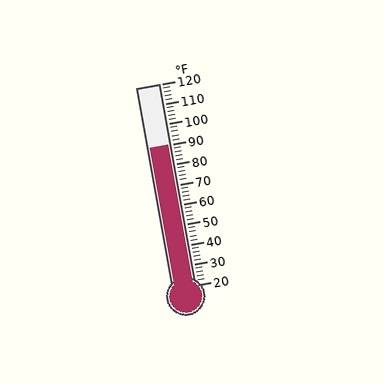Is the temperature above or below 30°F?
The temperature is above 30°F.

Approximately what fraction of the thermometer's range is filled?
The thermometer is filled to approximately 70% of its range.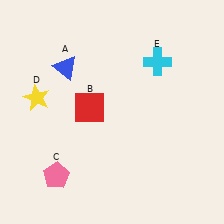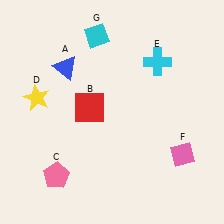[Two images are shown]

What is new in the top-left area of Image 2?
A cyan diamond (G) was added in the top-left area of Image 2.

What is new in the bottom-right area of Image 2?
A pink diamond (F) was added in the bottom-right area of Image 2.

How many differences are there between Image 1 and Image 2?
There are 2 differences between the two images.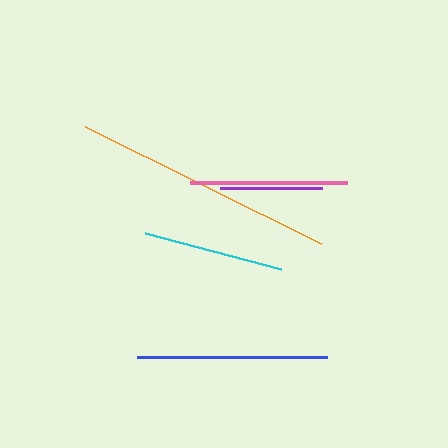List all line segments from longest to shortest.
From longest to shortest: orange, blue, pink, cyan, purple.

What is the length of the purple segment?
The purple segment is approximately 102 pixels long.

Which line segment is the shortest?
The purple line is the shortest at approximately 102 pixels.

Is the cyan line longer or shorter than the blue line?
The blue line is longer than the cyan line.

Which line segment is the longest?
The orange line is the longest at approximately 264 pixels.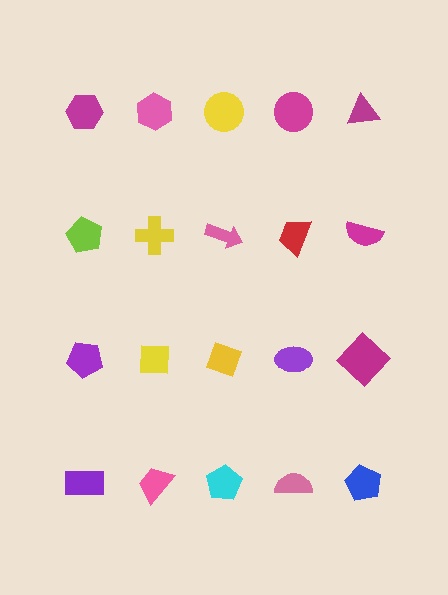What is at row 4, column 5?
A blue pentagon.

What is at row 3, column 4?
A purple ellipse.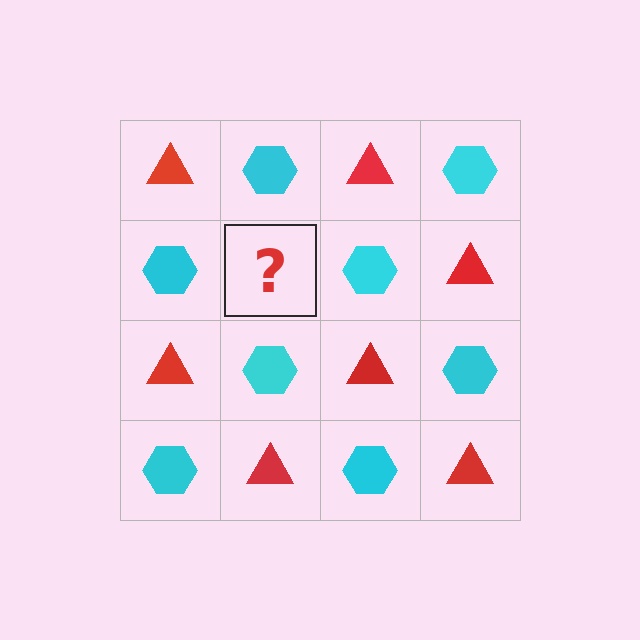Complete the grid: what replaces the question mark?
The question mark should be replaced with a red triangle.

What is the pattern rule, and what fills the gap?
The rule is that it alternates red triangle and cyan hexagon in a checkerboard pattern. The gap should be filled with a red triangle.